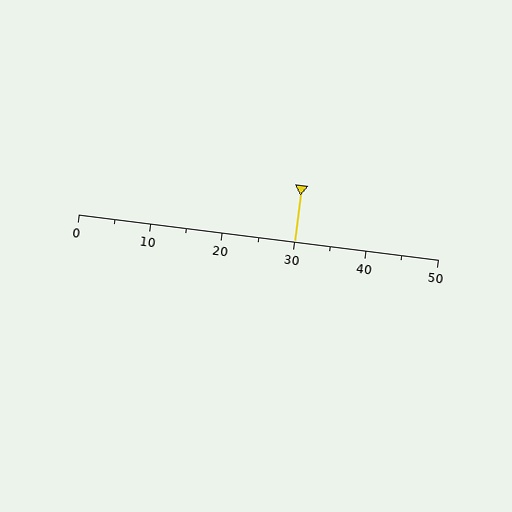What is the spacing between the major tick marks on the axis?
The major ticks are spaced 10 apart.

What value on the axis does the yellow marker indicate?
The marker indicates approximately 30.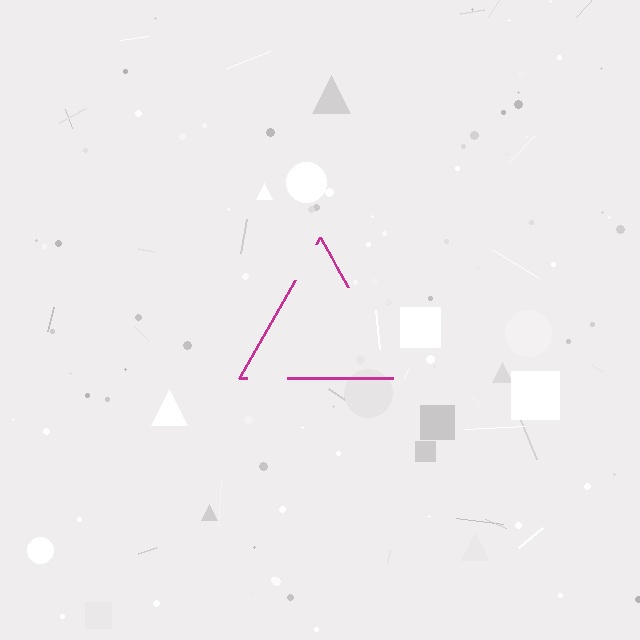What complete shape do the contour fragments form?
The contour fragments form a triangle.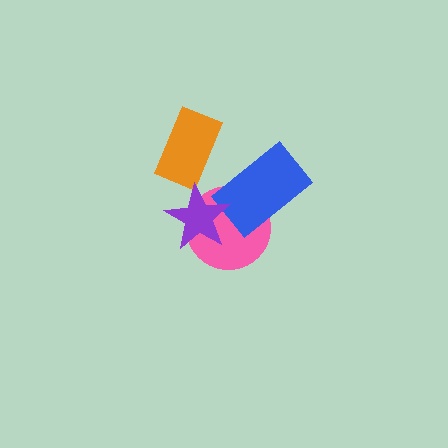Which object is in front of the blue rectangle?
The purple star is in front of the blue rectangle.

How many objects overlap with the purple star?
2 objects overlap with the purple star.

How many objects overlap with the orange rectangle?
0 objects overlap with the orange rectangle.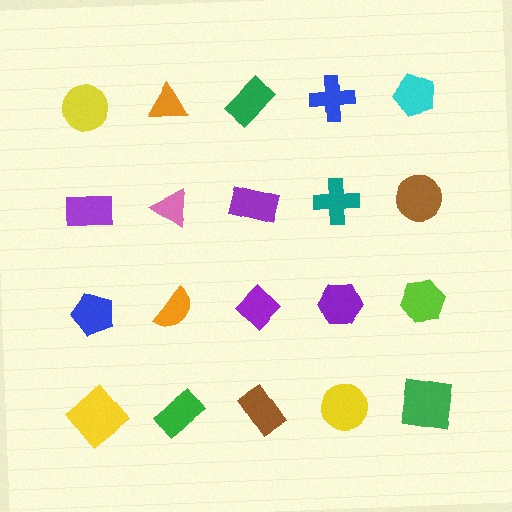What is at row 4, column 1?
A yellow diamond.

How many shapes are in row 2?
5 shapes.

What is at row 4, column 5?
A green square.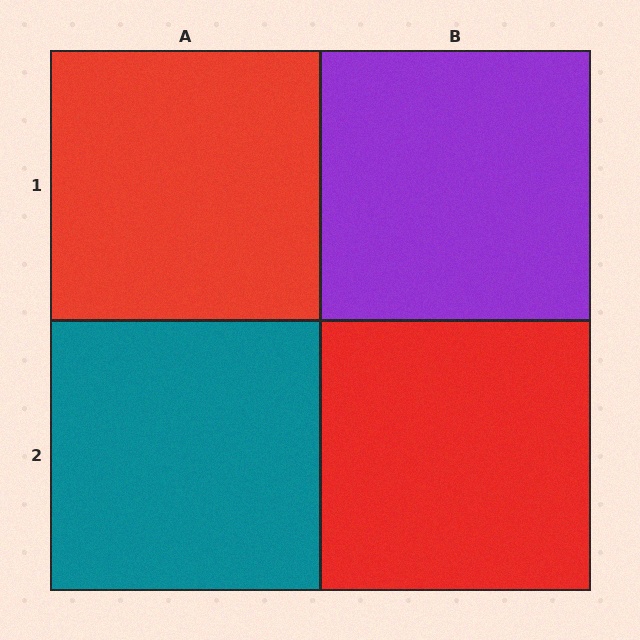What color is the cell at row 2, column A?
Teal.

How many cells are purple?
1 cell is purple.